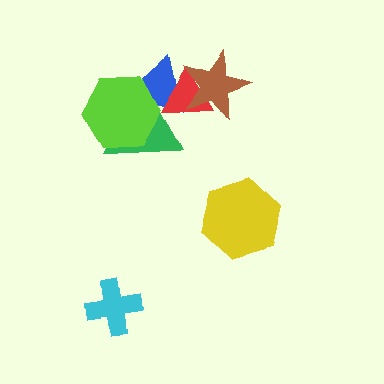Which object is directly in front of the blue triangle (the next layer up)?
The green triangle is directly in front of the blue triangle.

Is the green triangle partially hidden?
Yes, it is partially covered by another shape.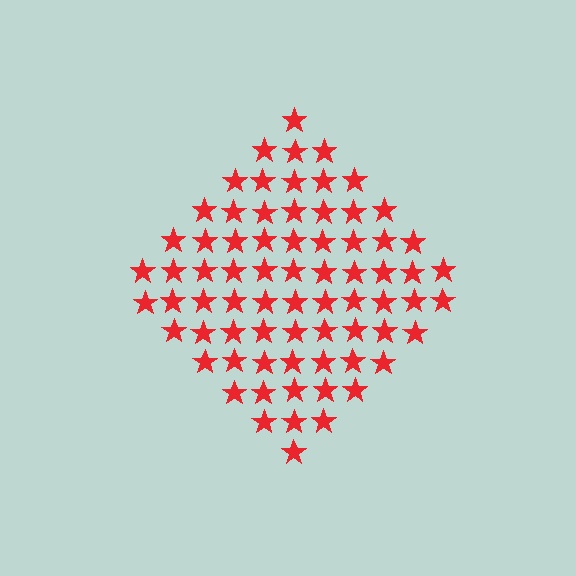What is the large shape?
The large shape is a diamond.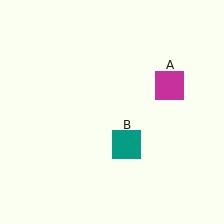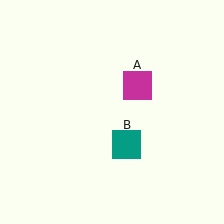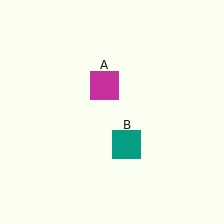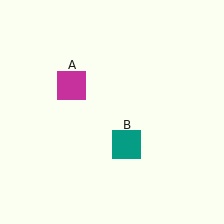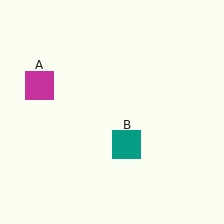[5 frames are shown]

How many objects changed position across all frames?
1 object changed position: magenta square (object A).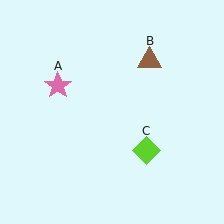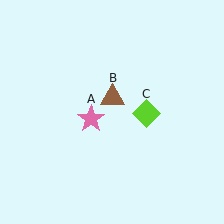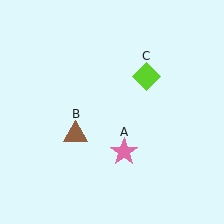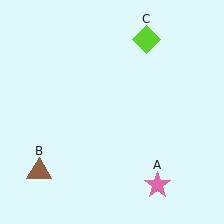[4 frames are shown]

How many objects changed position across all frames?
3 objects changed position: pink star (object A), brown triangle (object B), lime diamond (object C).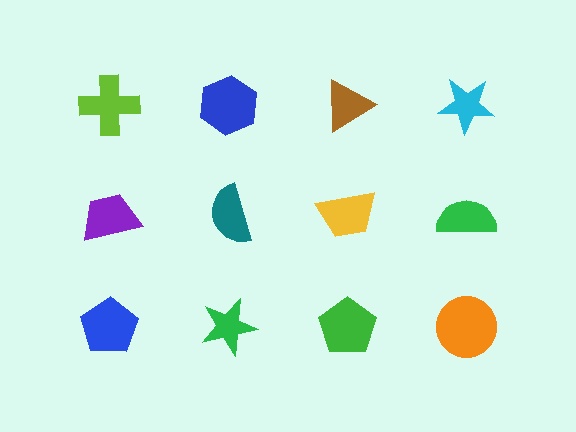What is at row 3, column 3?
A green pentagon.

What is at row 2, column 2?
A teal semicircle.